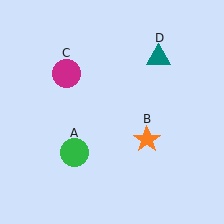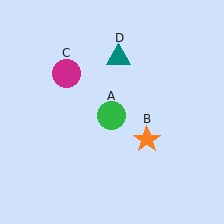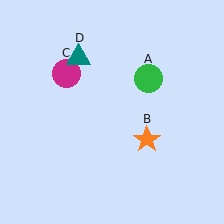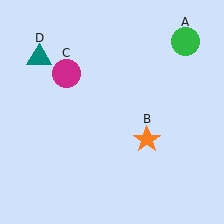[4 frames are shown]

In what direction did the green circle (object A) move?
The green circle (object A) moved up and to the right.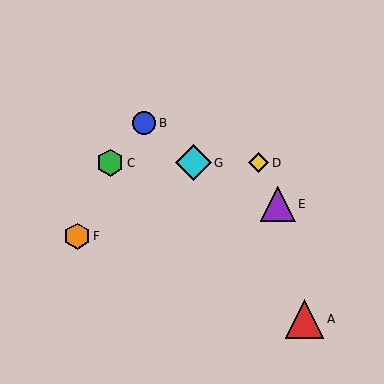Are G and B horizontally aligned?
No, G is at y≈163 and B is at y≈123.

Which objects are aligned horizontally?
Objects C, D, G are aligned horizontally.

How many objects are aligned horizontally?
3 objects (C, D, G) are aligned horizontally.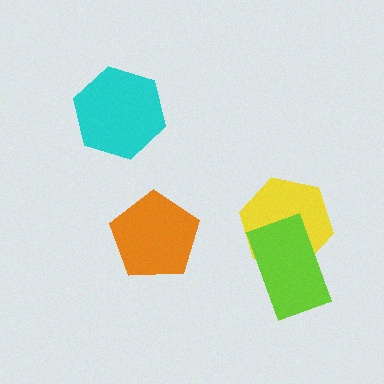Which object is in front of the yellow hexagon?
The lime rectangle is in front of the yellow hexagon.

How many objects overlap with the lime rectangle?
1 object overlaps with the lime rectangle.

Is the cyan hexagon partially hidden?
No, no other shape covers it.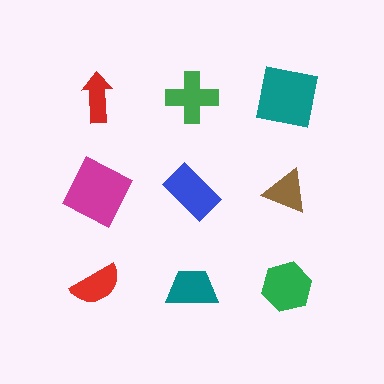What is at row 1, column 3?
A teal square.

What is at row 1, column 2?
A green cross.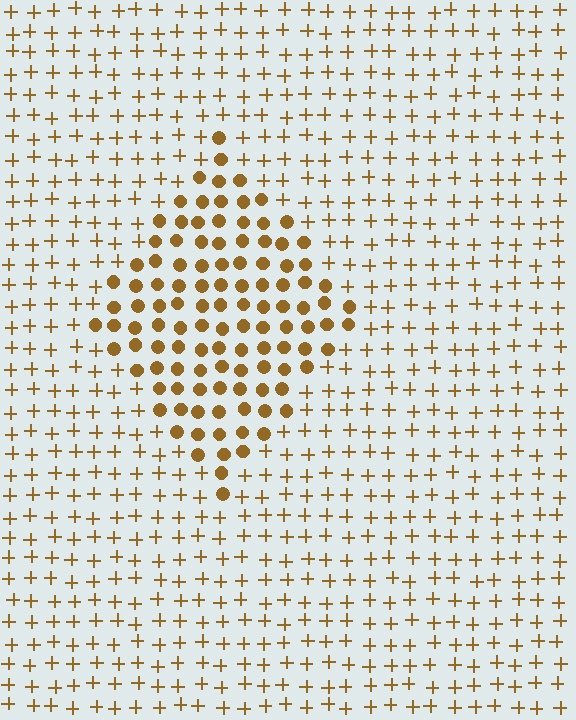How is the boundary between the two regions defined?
The boundary is defined by a change in element shape: circles inside vs. plus signs outside. All elements share the same color and spacing.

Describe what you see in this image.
The image is filled with small brown elements arranged in a uniform grid. A diamond-shaped region contains circles, while the surrounding area contains plus signs. The boundary is defined purely by the change in element shape.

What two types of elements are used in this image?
The image uses circles inside the diamond region and plus signs outside it.